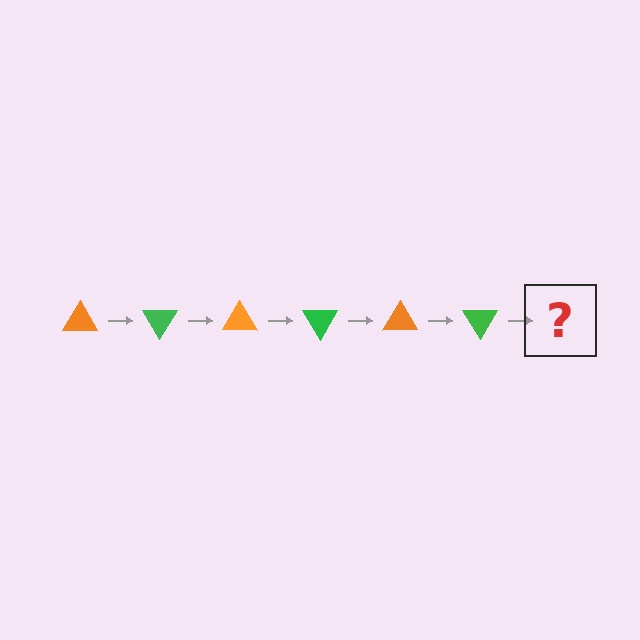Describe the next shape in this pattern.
It should be an orange triangle, rotated 360 degrees from the start.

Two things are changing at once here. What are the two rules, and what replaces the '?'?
The two rules are that it rotates 60 degrees each step and the color cycles through orange and green. The '?' should be an orange triangle, rotated 360 degrees from the start.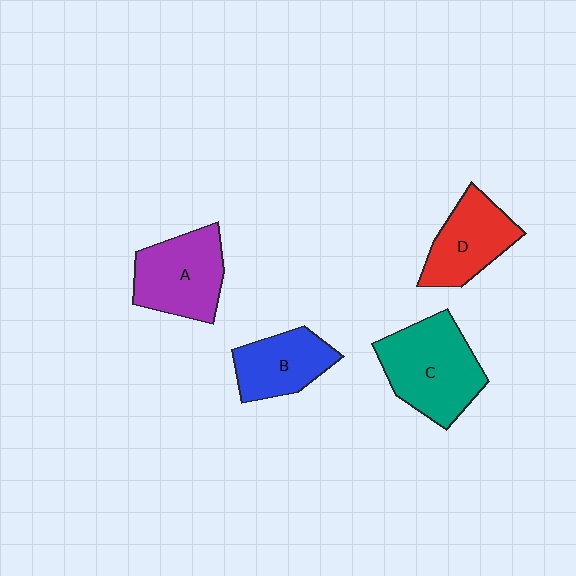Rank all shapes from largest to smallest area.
From largest to smallest: C (teal), A (purple), D (red), B (blue).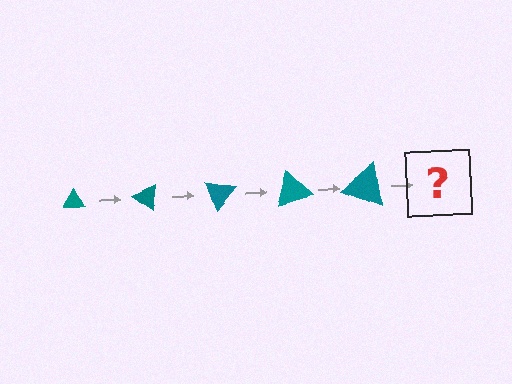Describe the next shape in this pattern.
It should be a triangle, larger than the previous one and rotated 175 degrees from the start.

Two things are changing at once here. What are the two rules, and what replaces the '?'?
The two rules are that the triangle grows larger each step and it rotates 35 degrees each step. The '?' should be a triangle, larger than the previous one and rotated 175 degrees from the start.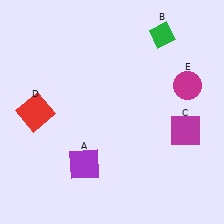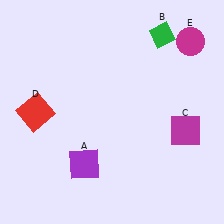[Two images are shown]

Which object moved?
The magenta circle (E) moved up.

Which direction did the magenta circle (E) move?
The magenta circle (E) moved up.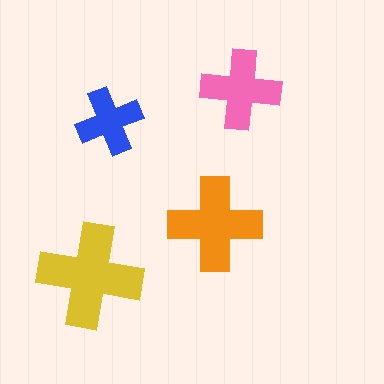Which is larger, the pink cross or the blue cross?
The pink one.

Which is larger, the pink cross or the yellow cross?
The yellow one.